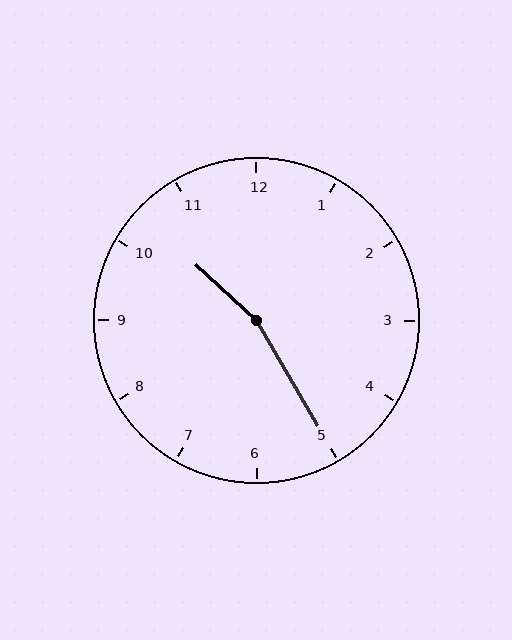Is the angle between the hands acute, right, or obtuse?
It is obtuse.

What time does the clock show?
10:25.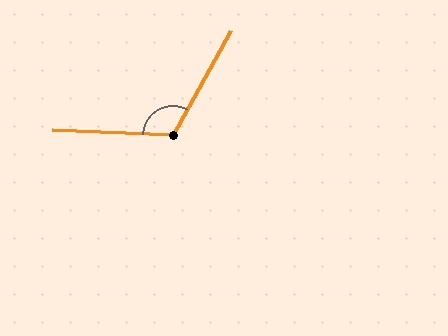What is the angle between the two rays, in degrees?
Approximately 116 degrees.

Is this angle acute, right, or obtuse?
It is obtuse.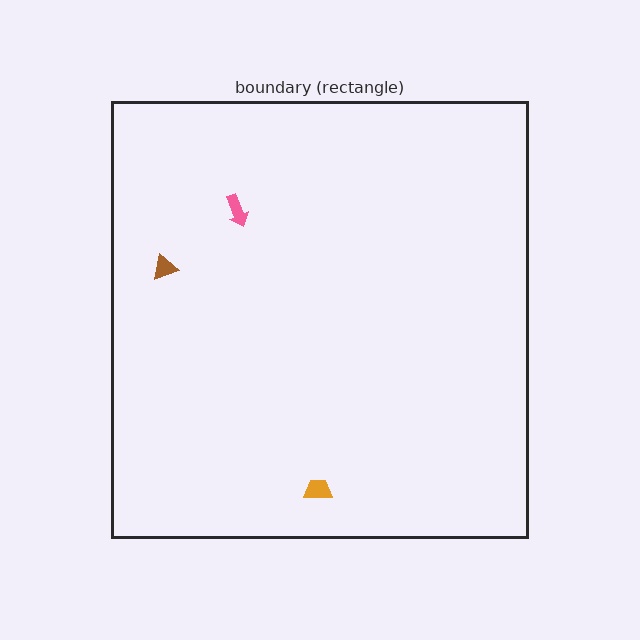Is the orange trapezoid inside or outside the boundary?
Inside.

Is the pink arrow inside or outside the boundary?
Inside.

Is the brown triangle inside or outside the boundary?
Inside.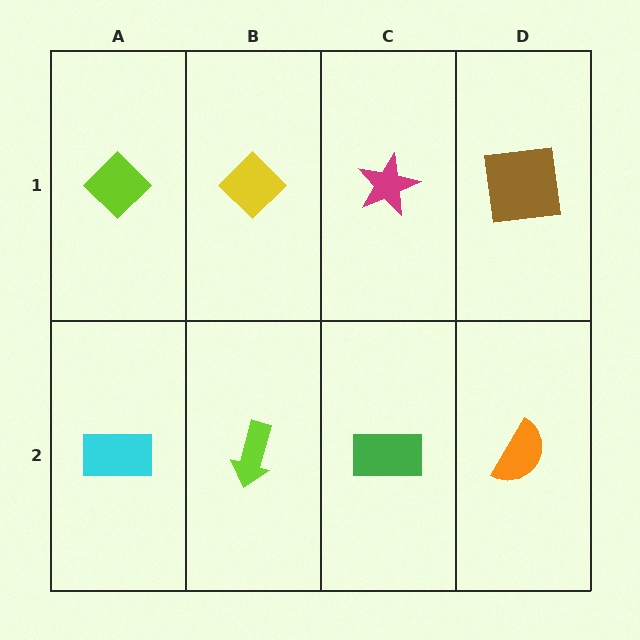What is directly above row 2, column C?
A magenta star.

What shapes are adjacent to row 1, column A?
A cyan rectangle (row 2, column A), a yellow diamond (row 1, column B).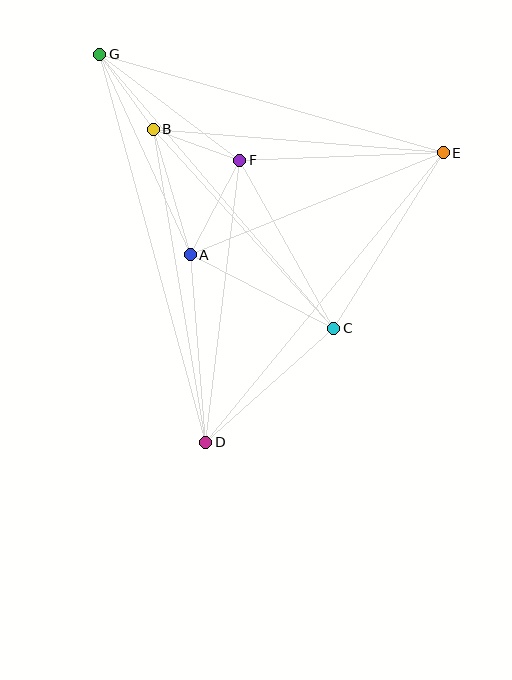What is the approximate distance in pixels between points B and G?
The distance between B and G is approximately 92 pixels.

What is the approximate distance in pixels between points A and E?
The distance between A and E is approximately 273 pixels.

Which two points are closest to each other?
Points B and F are closest to each other.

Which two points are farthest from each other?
Points D and G are farthest from each other.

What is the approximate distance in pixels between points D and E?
The distance between D and E is approximately 374 pixels.